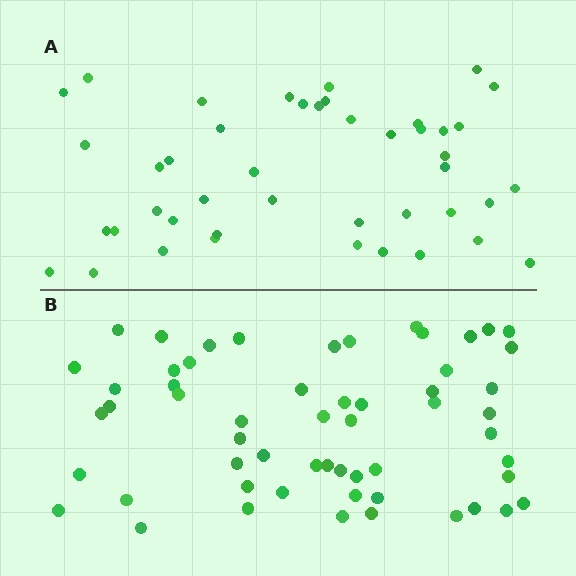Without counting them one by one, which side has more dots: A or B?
Region B (the bottom region) has more dots.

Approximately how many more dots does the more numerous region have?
Region B has approximately 15 more dots than region A.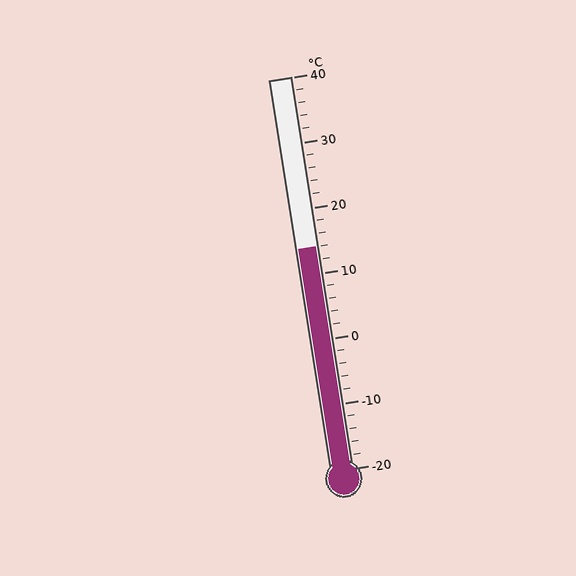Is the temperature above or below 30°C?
The temperature is below 30°C.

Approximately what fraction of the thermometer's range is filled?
The thermometer is filled to approximately 55% of its range.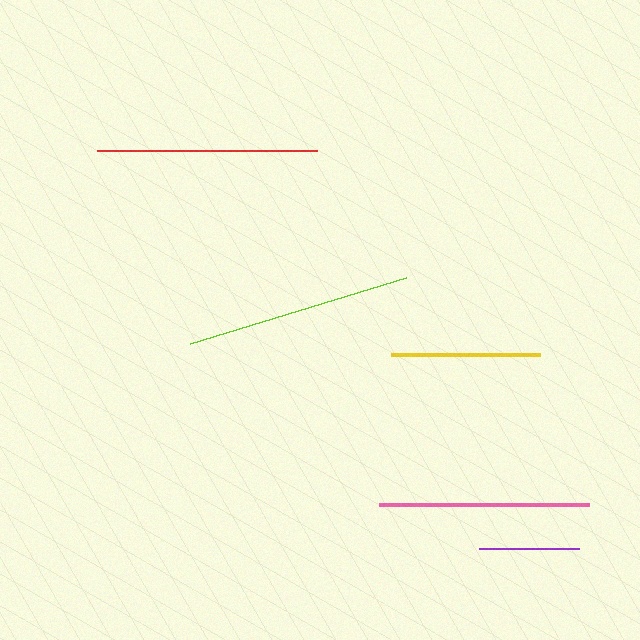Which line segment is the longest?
The lime line is the longest at approximately 225 pixels.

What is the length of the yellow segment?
The yellow segment is approximately 149 pixels long.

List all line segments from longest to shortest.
From longest to shortest: lime, red, pink, yellow, purple.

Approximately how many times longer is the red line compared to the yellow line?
The red line is approximately 1.5 times the length of the yellow line.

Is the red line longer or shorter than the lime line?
The lime line is longer than the red line.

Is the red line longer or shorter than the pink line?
The red line is longer than the pink line.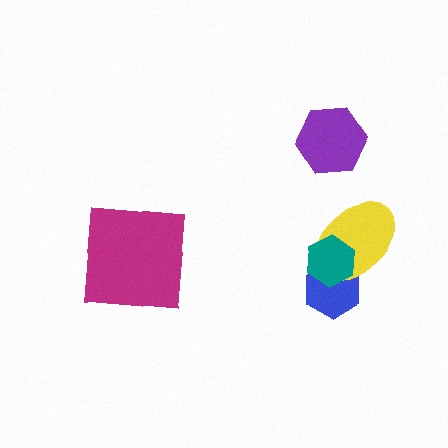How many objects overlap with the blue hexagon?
2 objects overlap with the blue hexagon.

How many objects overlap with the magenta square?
0 objects overlap with the magenta square.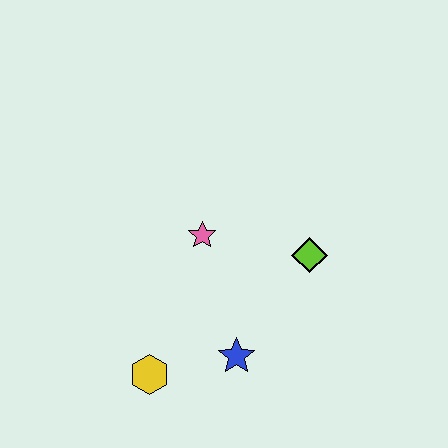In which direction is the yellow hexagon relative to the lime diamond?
The yellow hexagon is to the left of the lime diamond.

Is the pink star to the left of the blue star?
Yes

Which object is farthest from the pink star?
The yellow hexagon is farthest from the pink star.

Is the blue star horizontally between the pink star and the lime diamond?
Yes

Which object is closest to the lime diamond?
The pink star is closest to the lime diamond.